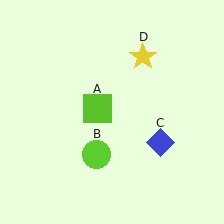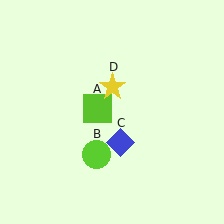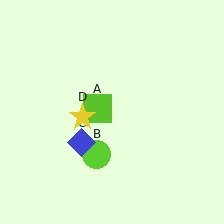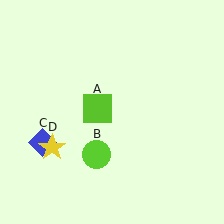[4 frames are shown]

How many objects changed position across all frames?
2 objects changed position: blue diamond (object C), yellow star (object D).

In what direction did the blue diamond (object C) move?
The blue diamond (object C) moved left.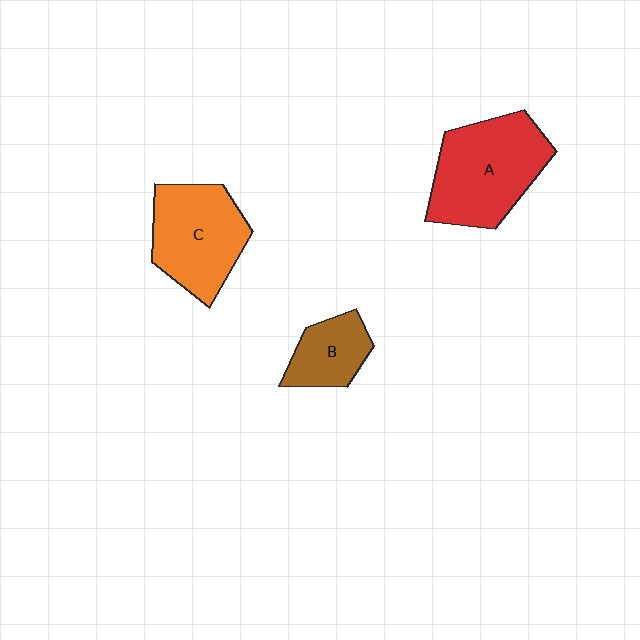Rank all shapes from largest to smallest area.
From largest to smallest: A (red), C (orange), B (brown).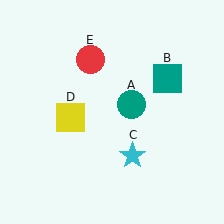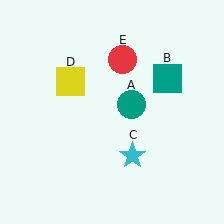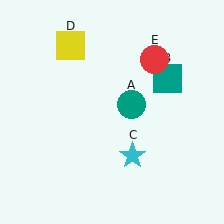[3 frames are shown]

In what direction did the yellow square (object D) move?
The yellow square (object D) moved up.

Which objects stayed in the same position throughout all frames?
Teal circle (object A) and teal square (object B) and cyan star (object C) remained stationary.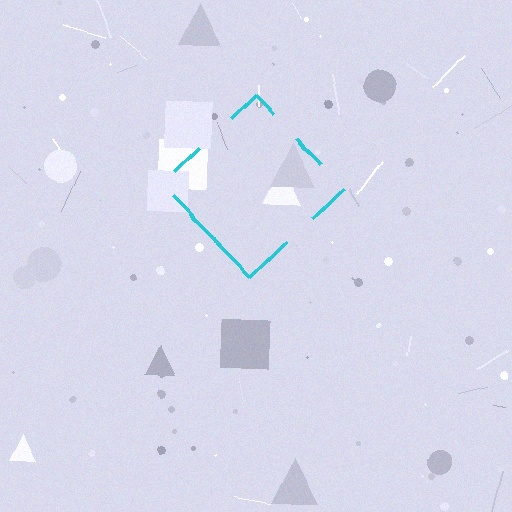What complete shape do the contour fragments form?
The contour fragments form a diamond.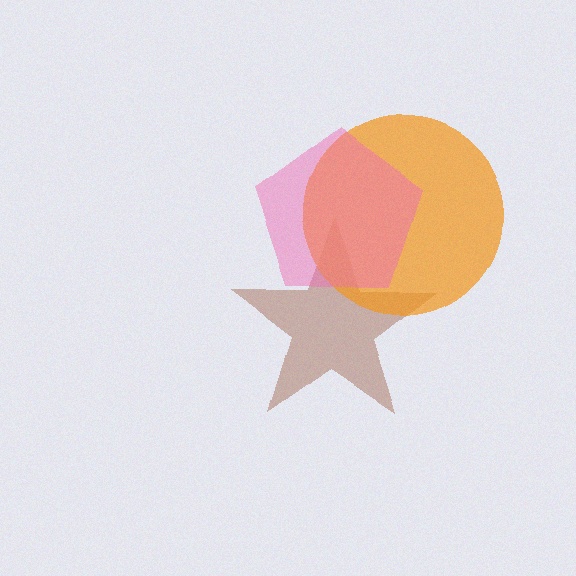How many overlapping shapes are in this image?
There are 3 overlapping shapes in the image.